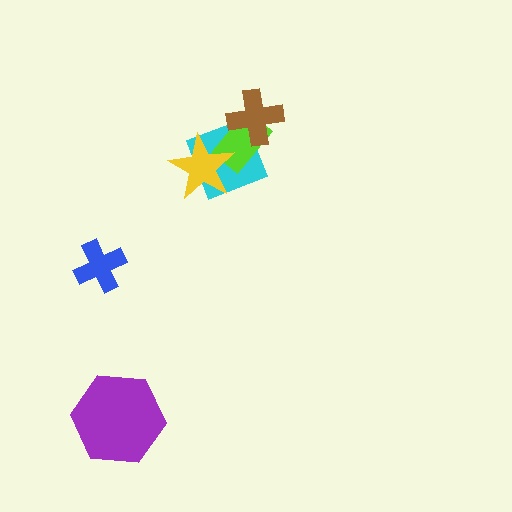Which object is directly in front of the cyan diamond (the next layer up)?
The lime rectangle is directly in front of the cyan diamond.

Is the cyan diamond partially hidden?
Yes, it is partially covered by another shape.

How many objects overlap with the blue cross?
0 objects overlap with the blue cross.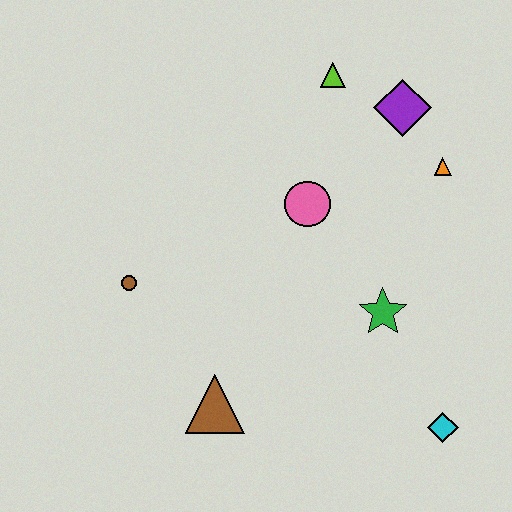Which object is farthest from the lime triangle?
The cyan diamond is farthest from the lime triangle.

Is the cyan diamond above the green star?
No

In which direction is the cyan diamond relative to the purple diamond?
The cyan diamond is below the purple diamond.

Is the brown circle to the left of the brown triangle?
Yes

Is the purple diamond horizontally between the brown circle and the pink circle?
No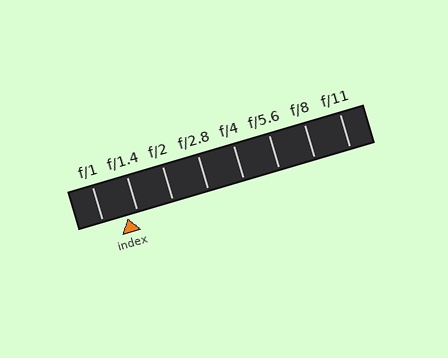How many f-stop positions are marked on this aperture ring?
There are 8 f-stop positions marked.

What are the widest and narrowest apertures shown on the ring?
The widest aperture shown is f/1 and the narrowest is f/11.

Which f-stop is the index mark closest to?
The index mark is closest to f/1.4.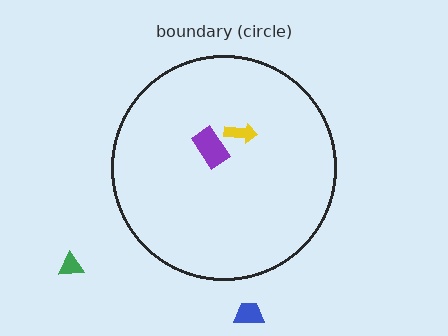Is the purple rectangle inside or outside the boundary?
Inside.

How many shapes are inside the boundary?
2 inside, 2 outside.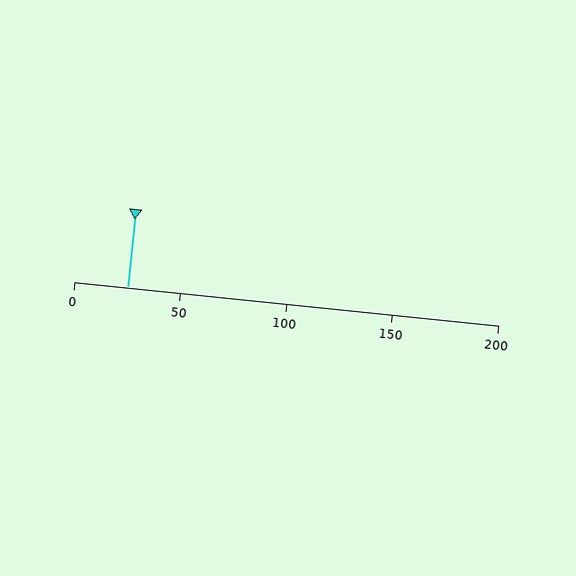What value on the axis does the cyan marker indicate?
The marker indicates approximately 25.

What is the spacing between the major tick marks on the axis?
The major ticks are spaced 50 apart.